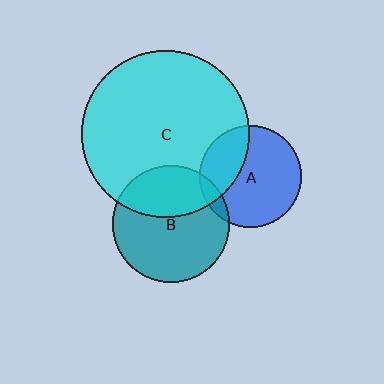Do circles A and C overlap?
Yes.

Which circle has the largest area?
Circle C (cyan).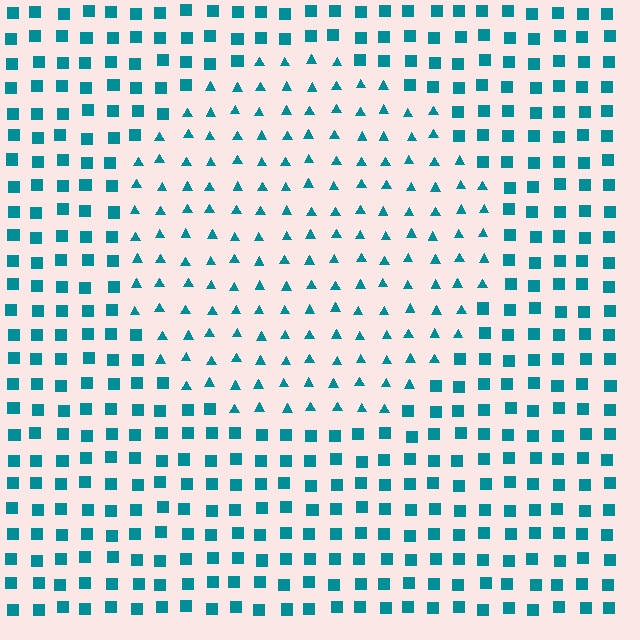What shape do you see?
I see a circle.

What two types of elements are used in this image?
The image uses triangles inside the circle region and squares outside it.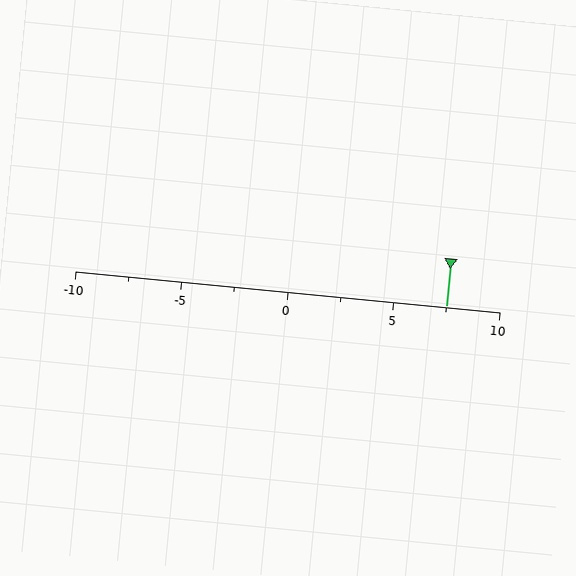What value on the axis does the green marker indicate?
The marker indicates approximately 7.5.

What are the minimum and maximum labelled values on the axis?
The axis runs from -10 to 10.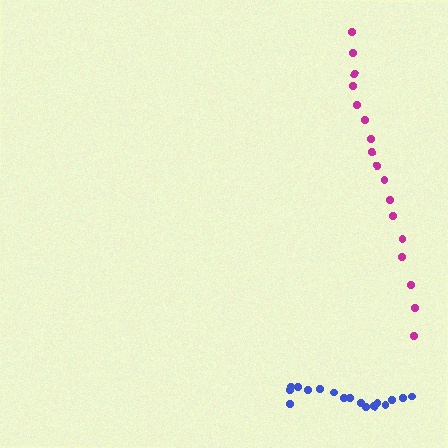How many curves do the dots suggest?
There are 2 distinct paths.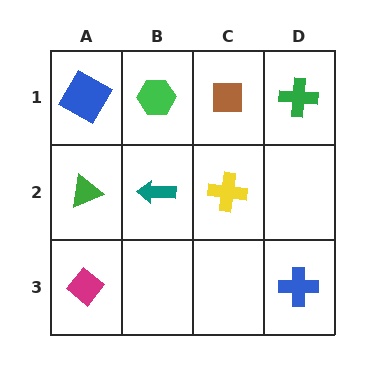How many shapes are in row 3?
2 shapes.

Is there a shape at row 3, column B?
No, that cell is empty.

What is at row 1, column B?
A green hexagon.